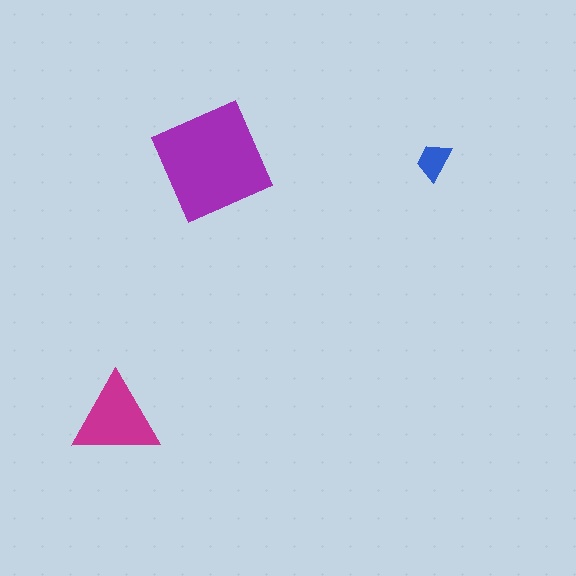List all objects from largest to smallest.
The purple square, the magenta triangle, the blue trapezoid.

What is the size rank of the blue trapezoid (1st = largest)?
3rd.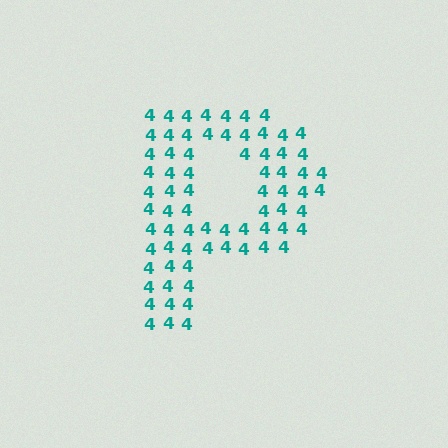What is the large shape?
The large shape is the letter P.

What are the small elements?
The small elements are digit 4's.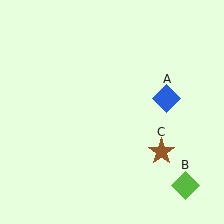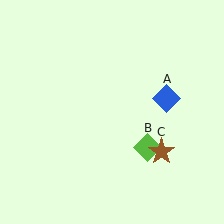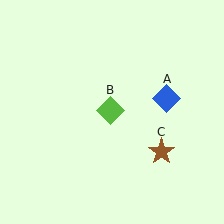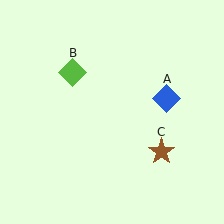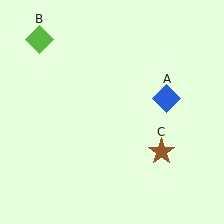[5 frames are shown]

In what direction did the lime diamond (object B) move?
The lime diamond (object B) moved up and to the left.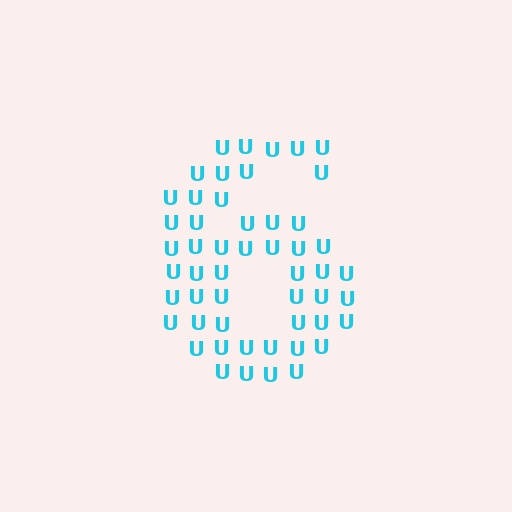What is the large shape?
The large shape is the digit 6.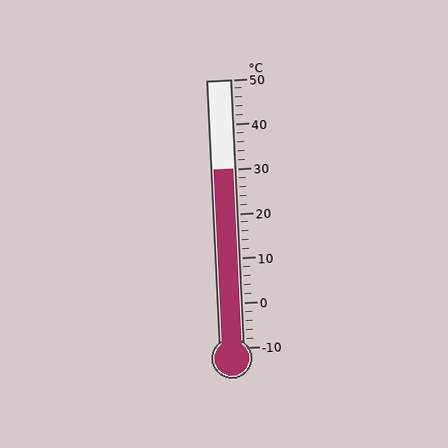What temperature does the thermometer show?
The thermometer shows approximately 30°C.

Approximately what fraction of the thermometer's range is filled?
The thermometer is filled to approximately 65% of its range.